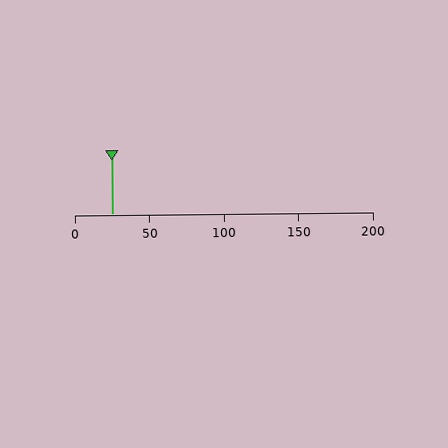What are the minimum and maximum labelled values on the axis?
The axis runs from 0 to 200.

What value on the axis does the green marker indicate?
The marker indicates approximately 25.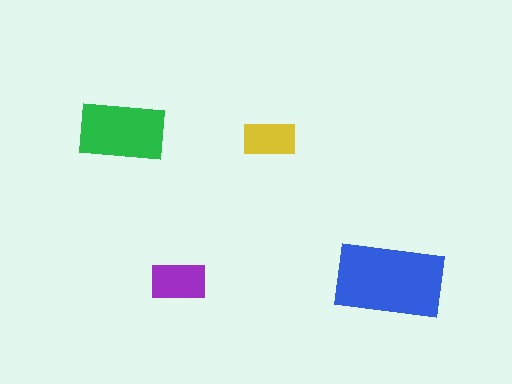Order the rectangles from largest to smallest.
the blue one, the green one, the purple one, the yellow one.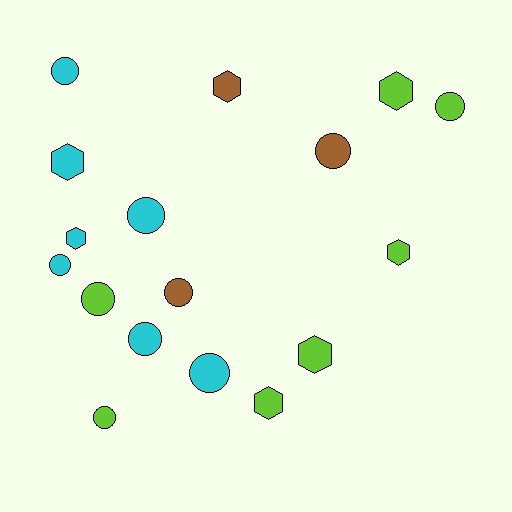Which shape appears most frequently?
Circle, with 10 objects.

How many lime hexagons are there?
There are 4 lime hexagons.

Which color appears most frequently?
Cyan, with 7 objects.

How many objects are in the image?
There are 17 objects.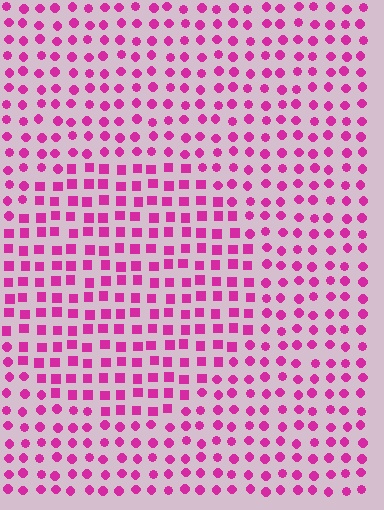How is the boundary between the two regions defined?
The boundary is defined by a change in element shape: squares inside vs. circles outside. All elements share the same color and spacing.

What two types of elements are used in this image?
The image uses squares inside the circle region and circles outside it.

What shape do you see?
I see a circle.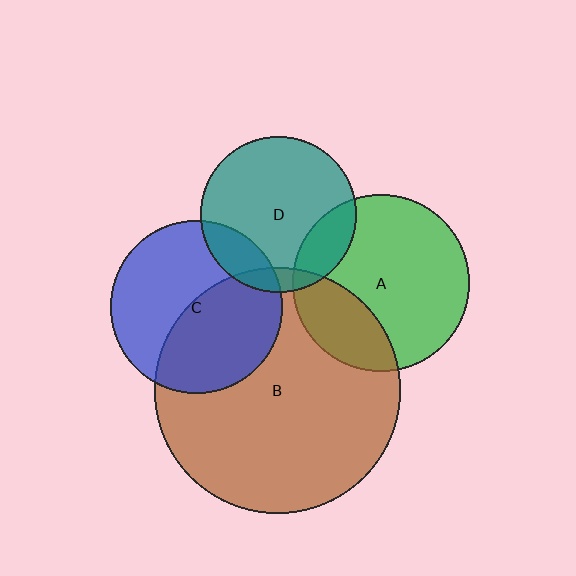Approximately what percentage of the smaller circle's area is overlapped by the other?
Approximately 15%.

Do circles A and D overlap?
Yes.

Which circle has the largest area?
Circle B (brown).